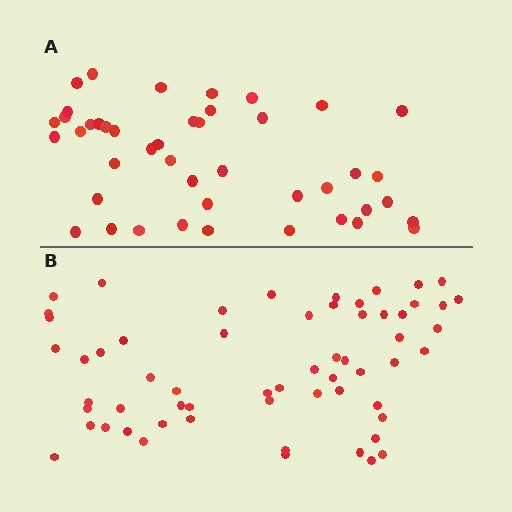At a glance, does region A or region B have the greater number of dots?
Region B (the bottom region) has more dots.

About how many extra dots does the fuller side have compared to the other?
Region B has approximately 15 more dots than region A.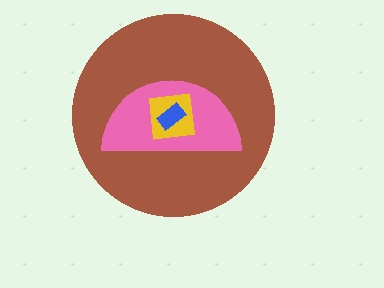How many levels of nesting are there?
4.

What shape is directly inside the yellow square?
The blue rectangle.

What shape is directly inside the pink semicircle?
The yellow square.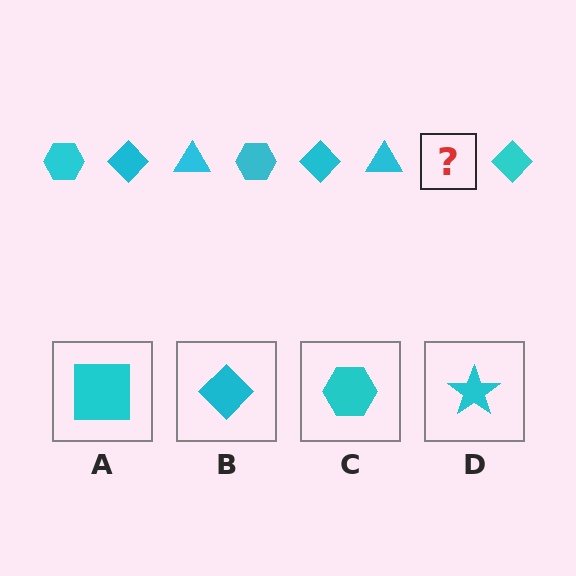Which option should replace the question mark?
Option C.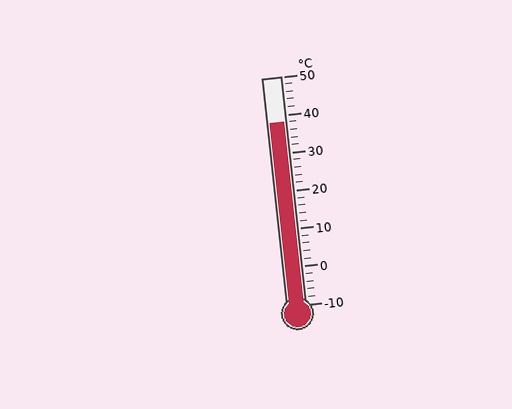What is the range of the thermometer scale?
The thermometer scale ranges from -10°C to 50°C.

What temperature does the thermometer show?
The thermometer shows approximately 38°C.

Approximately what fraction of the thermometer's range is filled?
The thermometer is filled to approximately 80% of its range.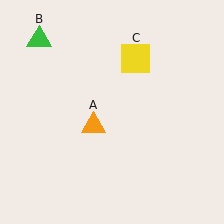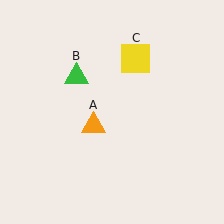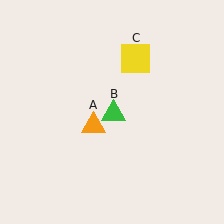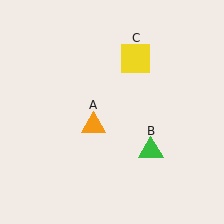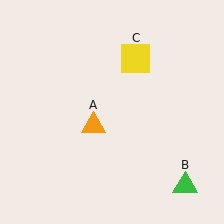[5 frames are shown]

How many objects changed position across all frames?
1 object changed position: green triangle (object B).